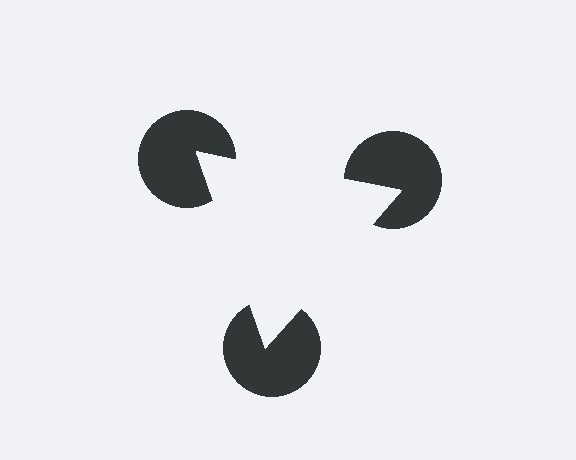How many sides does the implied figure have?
3 sides.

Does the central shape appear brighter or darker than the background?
It typically appears slightly brighter than the background, even though no actual brightness change is drawn.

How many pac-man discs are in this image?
There are 3 — one at each vertex of the illusory triangle.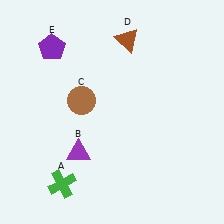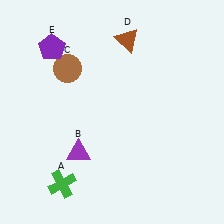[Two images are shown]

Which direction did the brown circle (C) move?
The brown circle (C) moved up.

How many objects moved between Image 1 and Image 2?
1 object moved between the two images.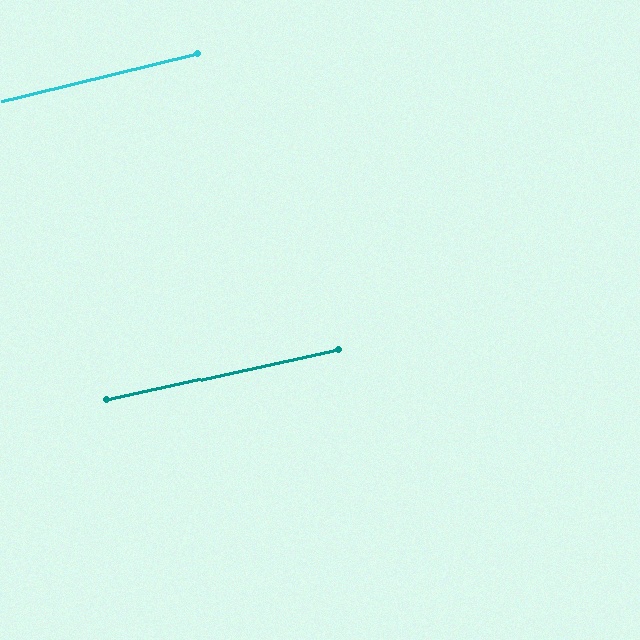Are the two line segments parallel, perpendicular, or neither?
Parallel — their directions differ by only 1.4°.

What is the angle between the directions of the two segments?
Approximately 1 degree.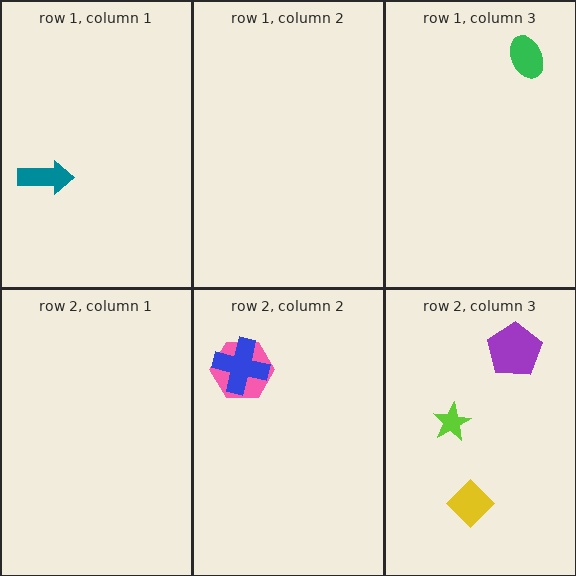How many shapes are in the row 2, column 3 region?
3.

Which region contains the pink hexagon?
The row 2, column 2 region.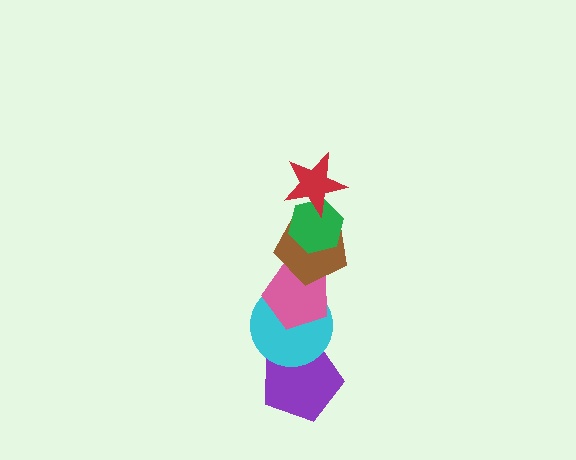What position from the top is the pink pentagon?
The pink pentagon is 4th from the top.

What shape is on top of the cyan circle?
The pink pentagon is on top of the cyan circle.